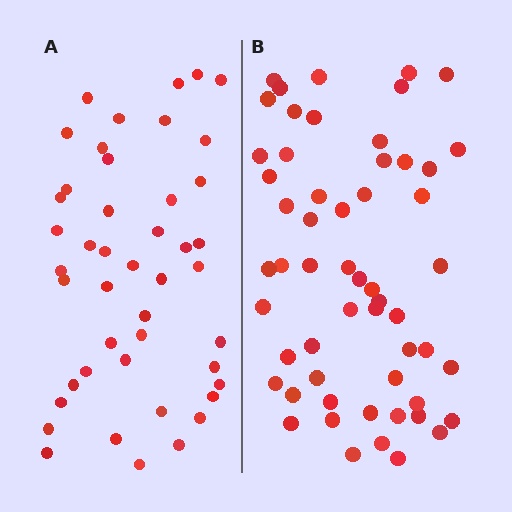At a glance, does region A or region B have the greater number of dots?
Region B (the right region) has more dots.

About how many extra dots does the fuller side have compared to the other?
Region B has roughly 12 or so more dots than region A.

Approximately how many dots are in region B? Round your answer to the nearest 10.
About 60 dots. (The exact count is 56, which rounds to 60.)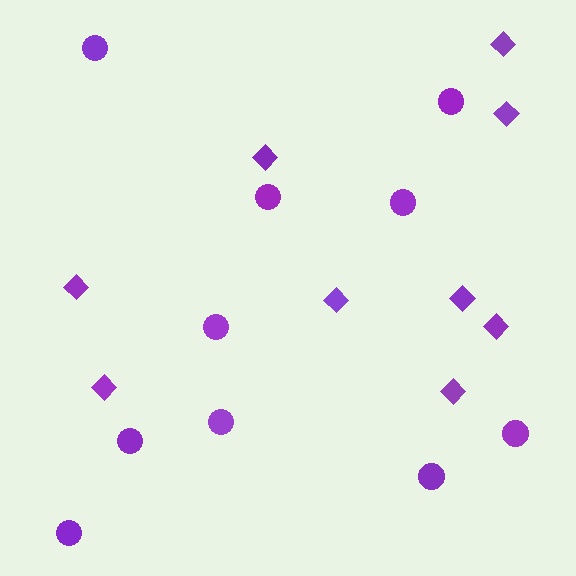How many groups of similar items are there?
There are 2 groups: one group of diamonds (9) and one group of circles (10).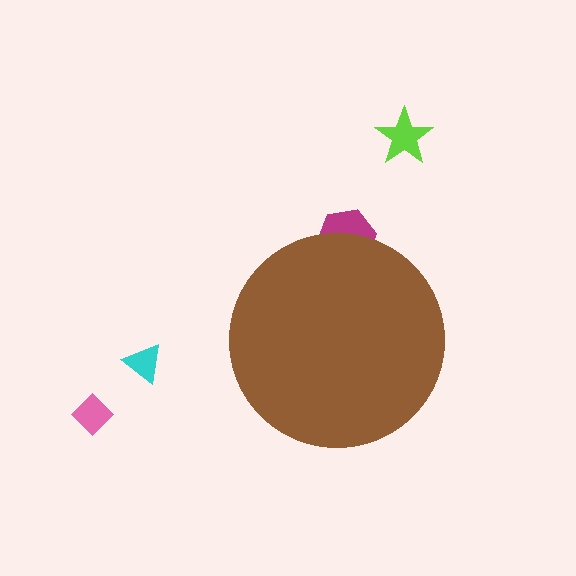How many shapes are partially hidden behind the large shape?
1 shape is partially hidden.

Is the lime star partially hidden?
No, the lime star is fully visible.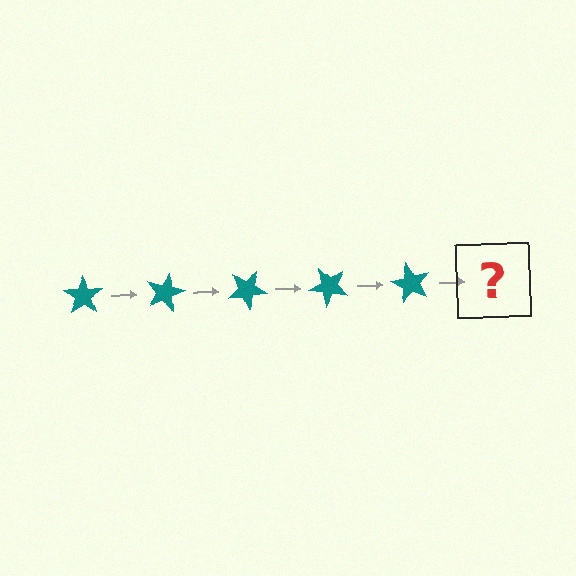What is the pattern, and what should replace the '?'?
The pattern is that the star rotates 15 degrees each step. The '?' should be a teal star rotated 75 degrees.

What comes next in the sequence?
The next element should be a teal star rotated 75 degrees.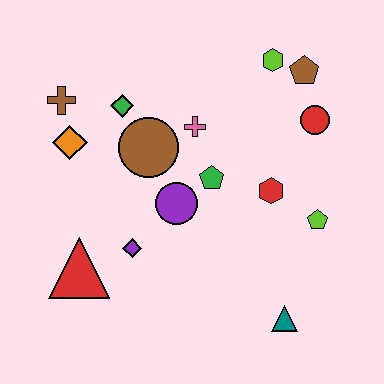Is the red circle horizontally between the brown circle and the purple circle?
No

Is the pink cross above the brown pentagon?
No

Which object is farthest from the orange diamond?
The teal triangle is farthest from the orange diamond.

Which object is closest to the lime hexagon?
The brown pentagon is closest to the lime hexagon.